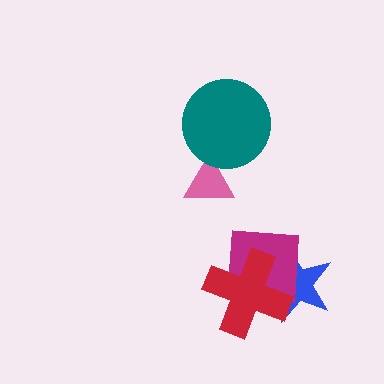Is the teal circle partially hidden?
No, no other shape covers it.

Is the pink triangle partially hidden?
Yes, it is partially covered by another shape.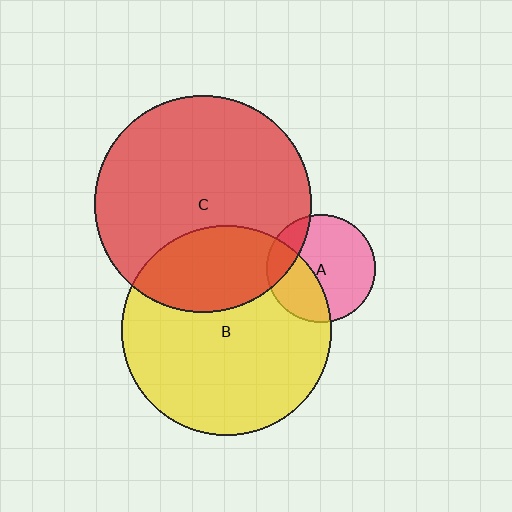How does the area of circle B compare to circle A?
Approximately 3.8 times.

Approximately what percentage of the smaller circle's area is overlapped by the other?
Approximately 15%.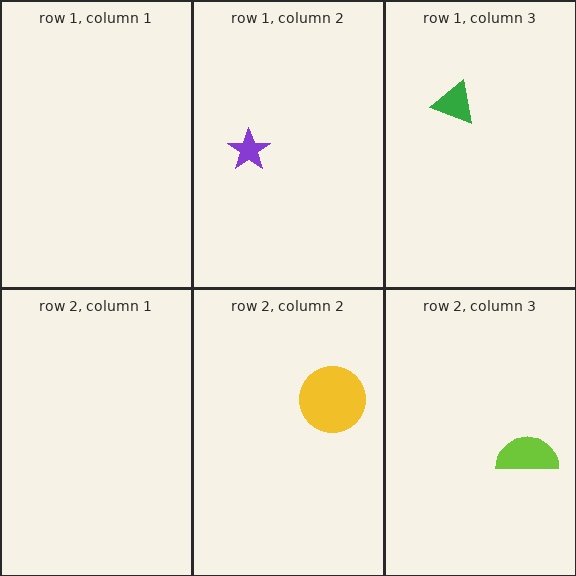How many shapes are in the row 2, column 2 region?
1.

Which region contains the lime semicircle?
The row 2, column 3 region.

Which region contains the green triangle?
The row 1, column 3 region.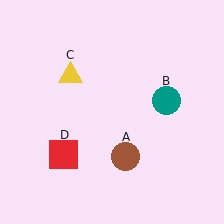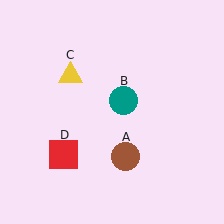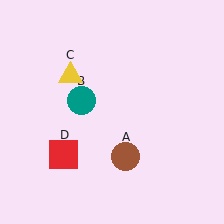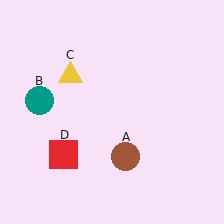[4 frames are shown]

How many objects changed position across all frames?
1 object changed position: teal circle (object B).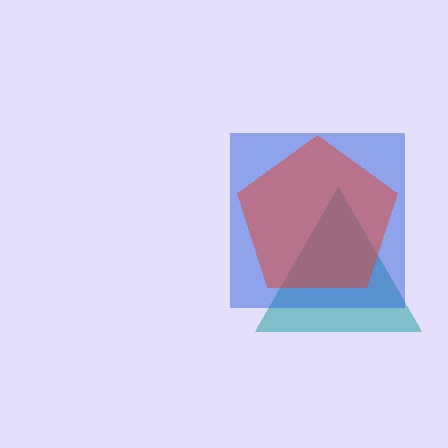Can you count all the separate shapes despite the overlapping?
Yes, there are 3 separate shapes.